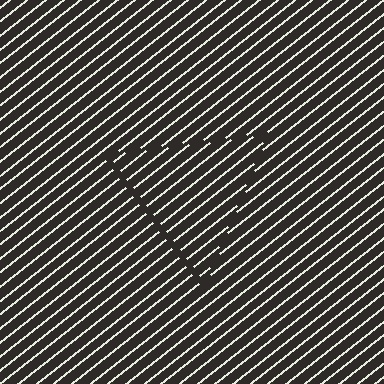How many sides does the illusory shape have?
3 sides — the line-ends trace a triangle.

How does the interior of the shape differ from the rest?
The interior of the shape contains the same grating, shifted by half a period — the contour is defined by the phase discontinuity where line-ends from the inner and outer gratings abut.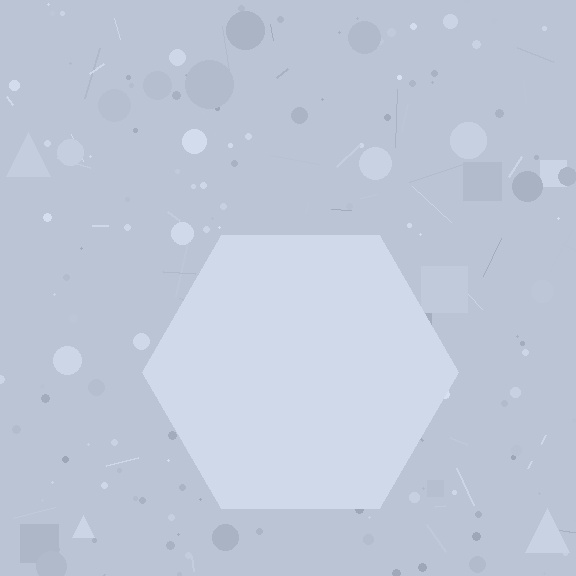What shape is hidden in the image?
A hexagon is hidden in the image.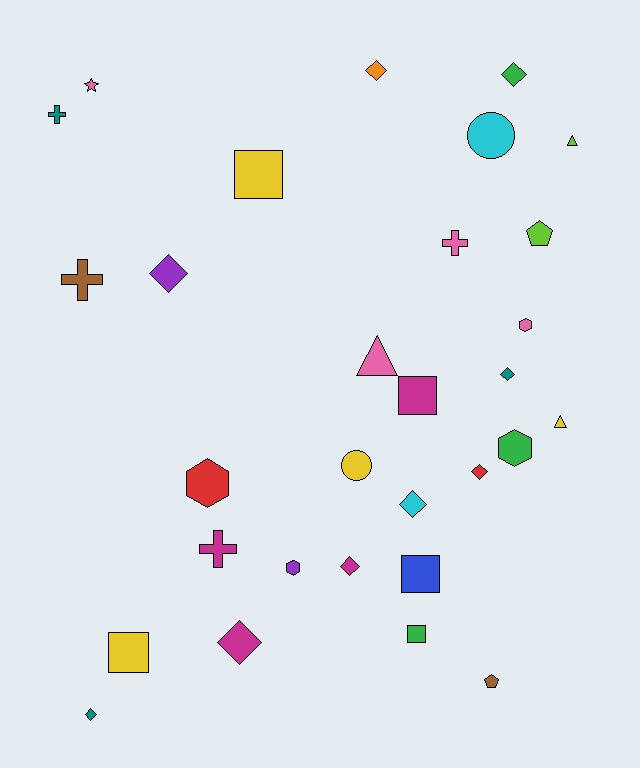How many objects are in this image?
There are 30 objects.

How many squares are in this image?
There are 5 squares.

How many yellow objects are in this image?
There are 4 yellow objects.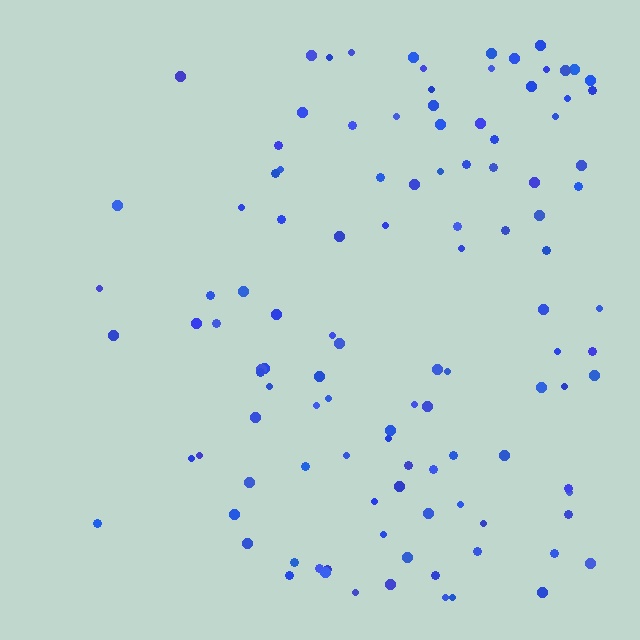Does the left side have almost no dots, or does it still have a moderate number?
Still a moderate number, just noticeably fewer than the right.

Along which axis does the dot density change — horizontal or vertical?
Horizontal.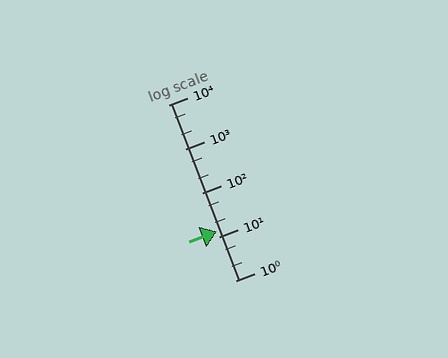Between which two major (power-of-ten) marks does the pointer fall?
The pointer is between 10 and 100.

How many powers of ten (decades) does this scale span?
The scale spans 4 decades, from 1 to 10000.